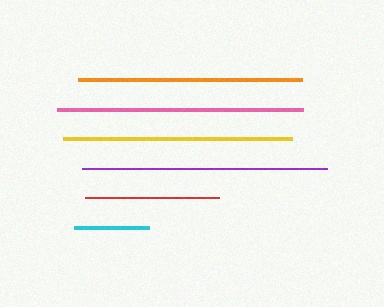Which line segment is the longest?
The pink line is the longest at approximately 246 pixels.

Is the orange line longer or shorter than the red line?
The orange line is longer than the red line.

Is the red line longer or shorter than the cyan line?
The red line is longer than the cyan line.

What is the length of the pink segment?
The pink segment is approximately 246 pixels long.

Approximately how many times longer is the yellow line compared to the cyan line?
The yellow line is approximately 3.1 times the length of the cyan line.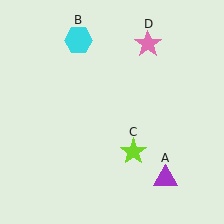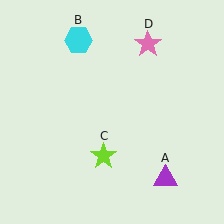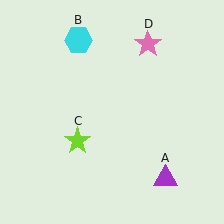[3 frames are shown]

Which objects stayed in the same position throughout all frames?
Purple triangle (object A) and cyan hexagon (object B) and pink star (object D) remained stationary.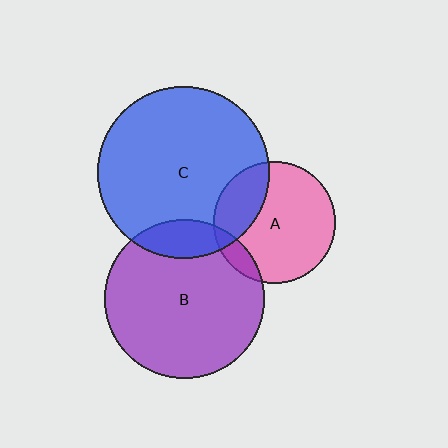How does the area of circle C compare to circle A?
Approximately 2.0 times.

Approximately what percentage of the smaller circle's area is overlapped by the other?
Approximately 10%.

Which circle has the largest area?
Circle C (blue).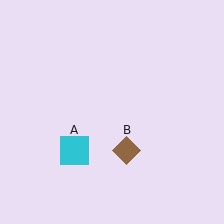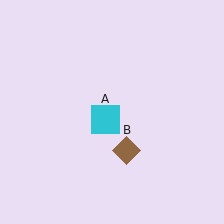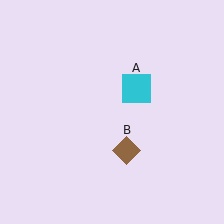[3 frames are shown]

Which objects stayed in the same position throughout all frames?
Brown diamond (object B) remained stationary.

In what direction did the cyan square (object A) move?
The cyan square (object A) moved up and to the right.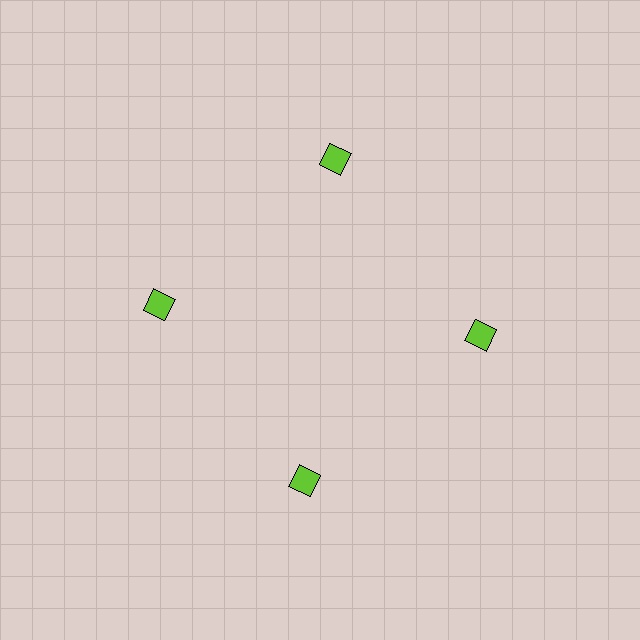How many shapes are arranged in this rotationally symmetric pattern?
There are 4 shapes, arranged in 4 groups of 1.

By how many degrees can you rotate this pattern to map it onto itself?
The pattern maps onto itself every 90 degrees of rotation.